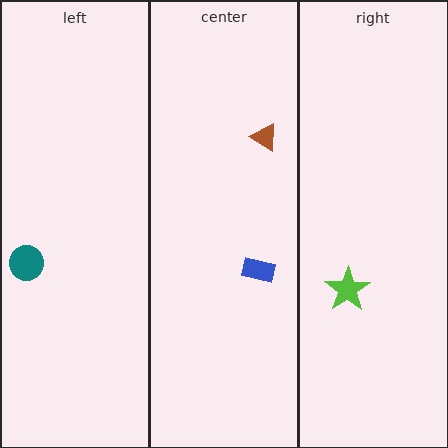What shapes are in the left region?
The teal circle.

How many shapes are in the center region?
2.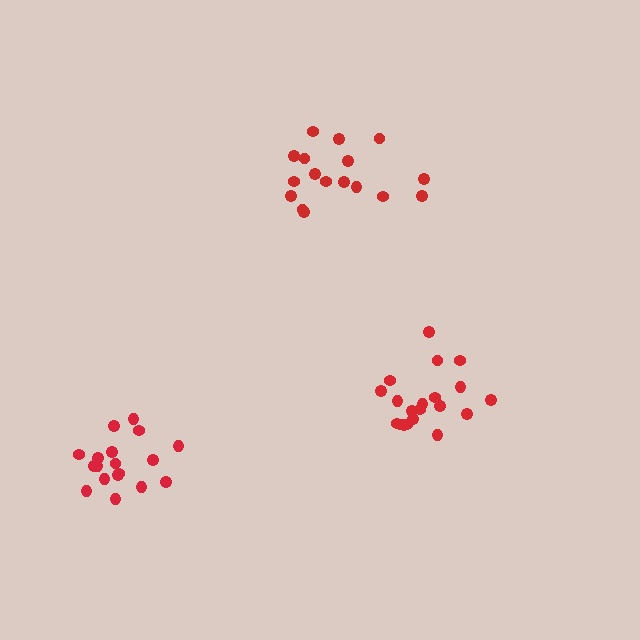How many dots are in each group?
Group 1: 20 dots, Group 2: 18 dots, Group 3: 17 dots (55 total).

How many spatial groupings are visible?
There are 3 spatial groupings.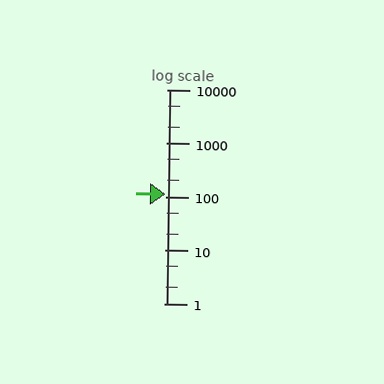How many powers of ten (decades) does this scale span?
The scale spans 4 decades, from 1 to 10000.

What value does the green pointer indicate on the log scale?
The pointer indicates approximately 110.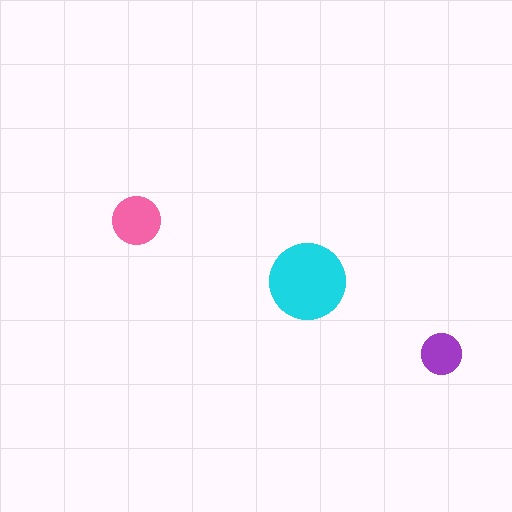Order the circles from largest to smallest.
the cyan one, the pink one, the purple one.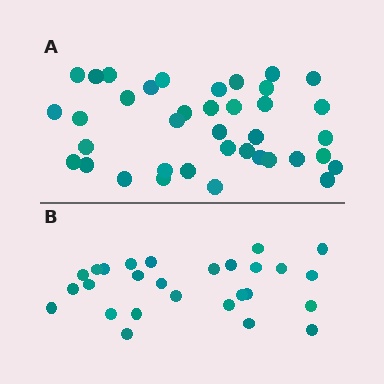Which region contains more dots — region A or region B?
Region A (the top region) has more dots.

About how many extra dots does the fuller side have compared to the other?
Region A has roughly 12 or so more dots than region B.